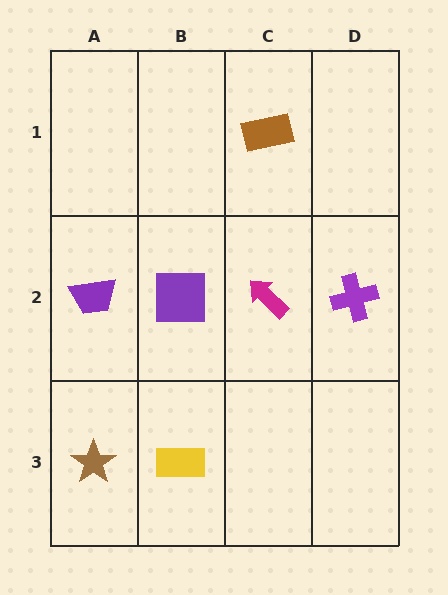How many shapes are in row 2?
4 shapes.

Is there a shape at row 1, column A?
No, that cell is empty.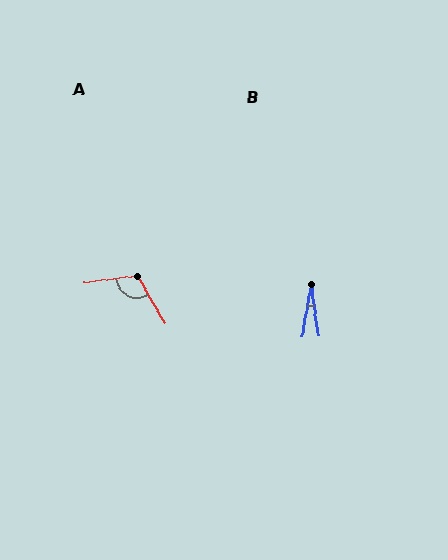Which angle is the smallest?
B, at approximately 18 degrees.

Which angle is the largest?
A, at approximately 112 degrees.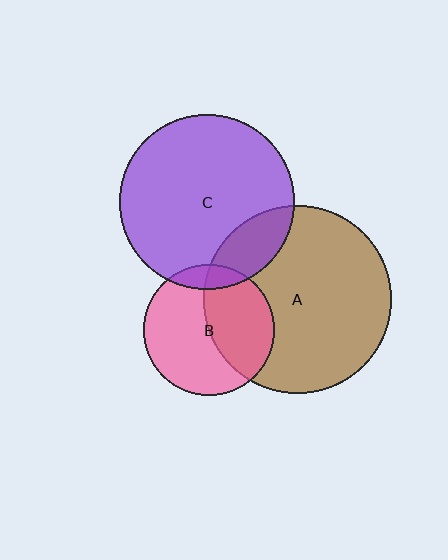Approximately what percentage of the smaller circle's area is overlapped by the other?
Approximately 15%.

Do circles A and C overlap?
Yes.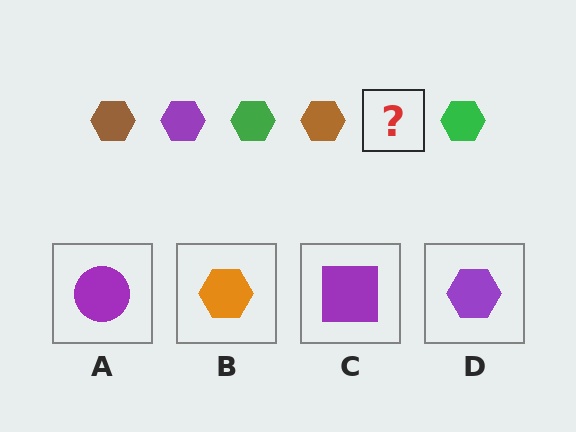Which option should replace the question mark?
Option D.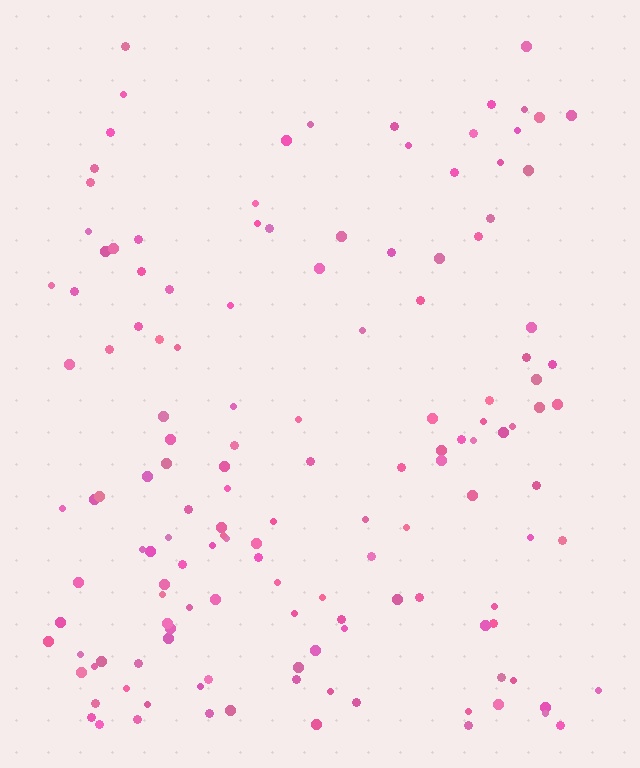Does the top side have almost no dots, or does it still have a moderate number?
Still a moderate number, just noticeably fewer than the bottom.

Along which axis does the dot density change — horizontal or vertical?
Vertical.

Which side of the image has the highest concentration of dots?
The bottom.